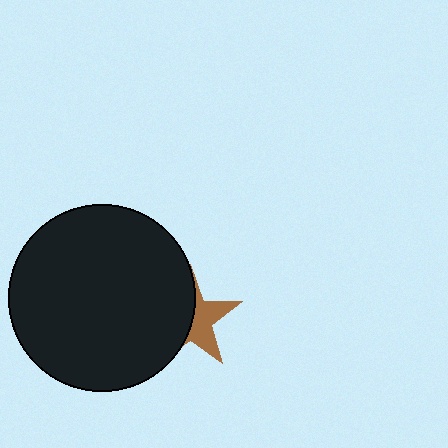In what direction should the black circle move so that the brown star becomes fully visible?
The black circle should move left. That is the shortest direction to clear the overlap and leave the brown star fully visible.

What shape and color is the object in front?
The object in front is a black circle.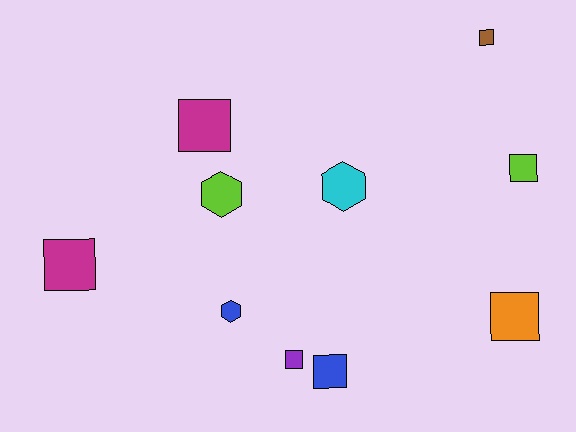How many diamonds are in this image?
There are no diamonds.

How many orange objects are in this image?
There is 1 orange object.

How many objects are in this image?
There are 10 objects.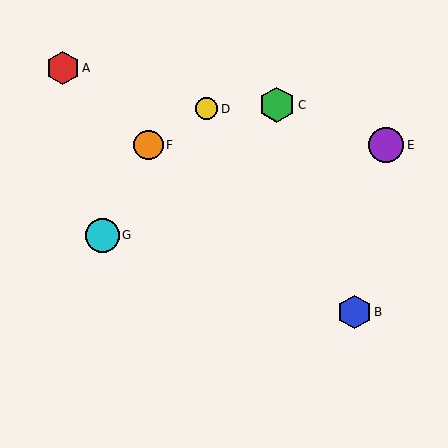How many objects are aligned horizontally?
2 objects (E, F) are aligned horizontally.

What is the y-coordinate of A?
Object A is at y≈68.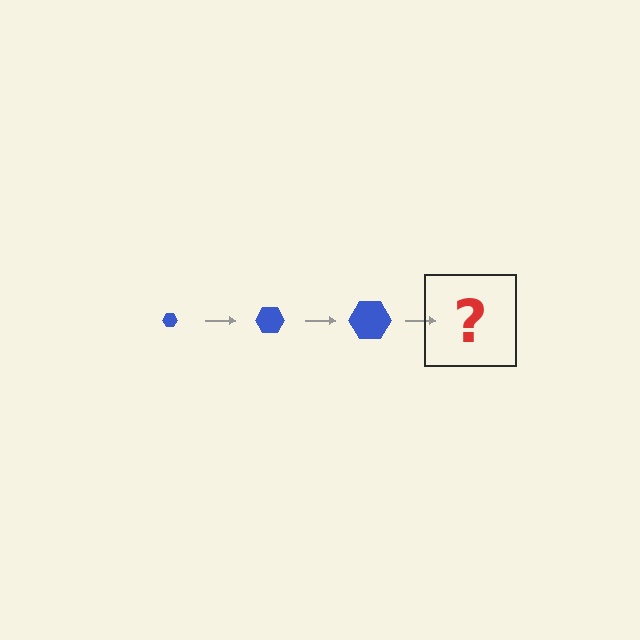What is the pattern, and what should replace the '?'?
The pattern is that the hexagon gets progressively larger each step. The '?' should be a blue hexagon, larger than the previous one.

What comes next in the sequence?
The next element should be a blue hexagon, larger than the previous one.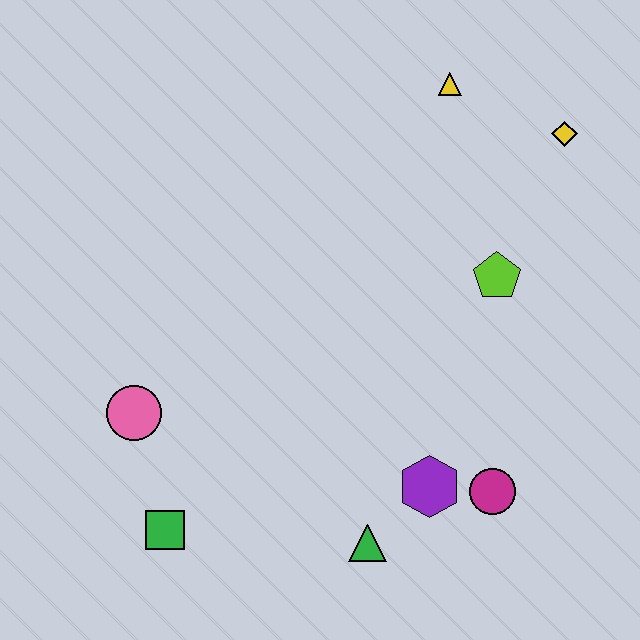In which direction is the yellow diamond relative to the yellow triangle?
The yellow diamond is to the right of the yellow triangle.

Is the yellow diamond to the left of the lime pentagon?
No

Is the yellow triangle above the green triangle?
Yes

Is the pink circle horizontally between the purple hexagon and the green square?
No